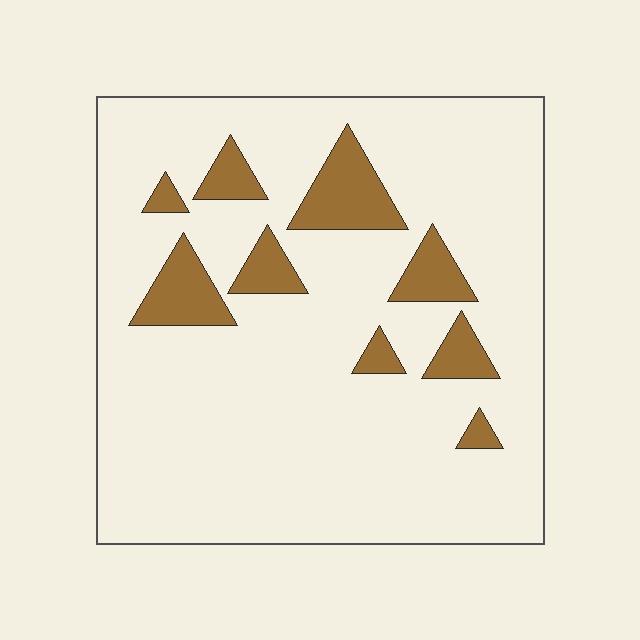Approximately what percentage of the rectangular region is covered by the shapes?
Approximately 15%.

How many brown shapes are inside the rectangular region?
9.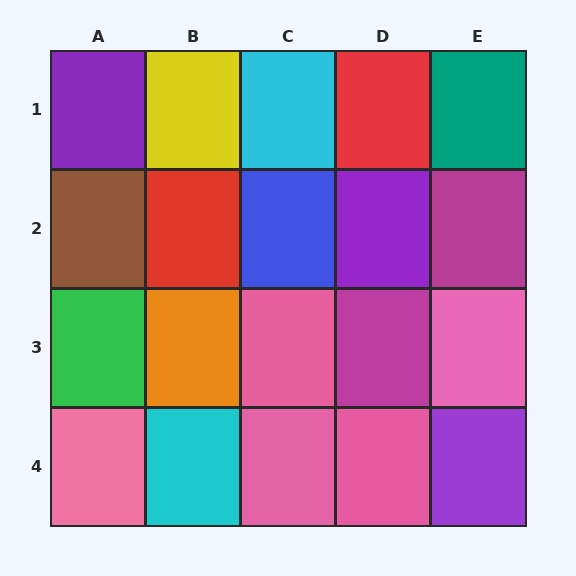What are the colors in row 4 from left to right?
Pink, cyan, pink, pink, purple.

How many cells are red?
2 cells are red.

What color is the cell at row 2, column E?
Magenta.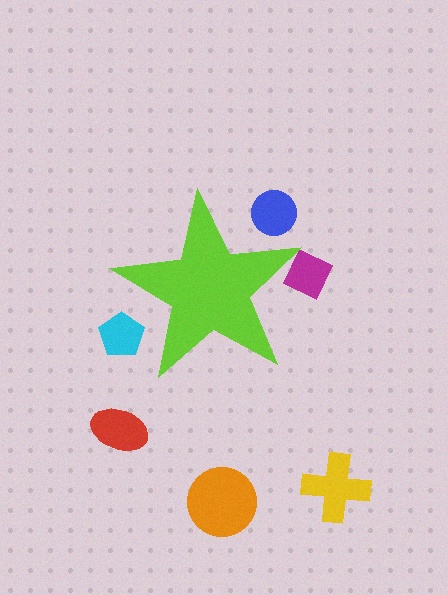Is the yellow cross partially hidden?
No, the yellow cross is fully visible.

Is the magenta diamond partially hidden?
Yes, the magenta diamond is partially hidden behind the lime star.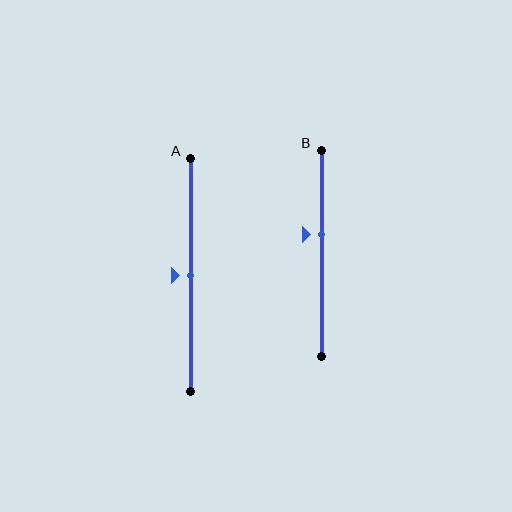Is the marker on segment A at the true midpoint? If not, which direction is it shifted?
Yes, the marker on segment A is at the true midpoint.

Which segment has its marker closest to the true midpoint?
Segment A has its marker closest to the true midpoint.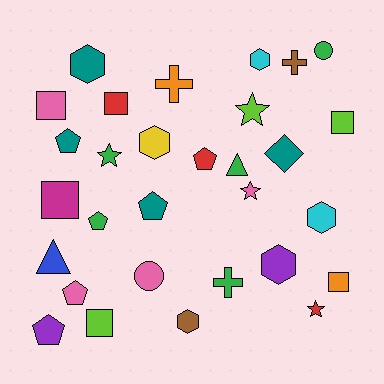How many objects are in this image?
There are 30 objects.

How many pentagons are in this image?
There are 6 pentagons.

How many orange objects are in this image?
There are 2 orange objects.